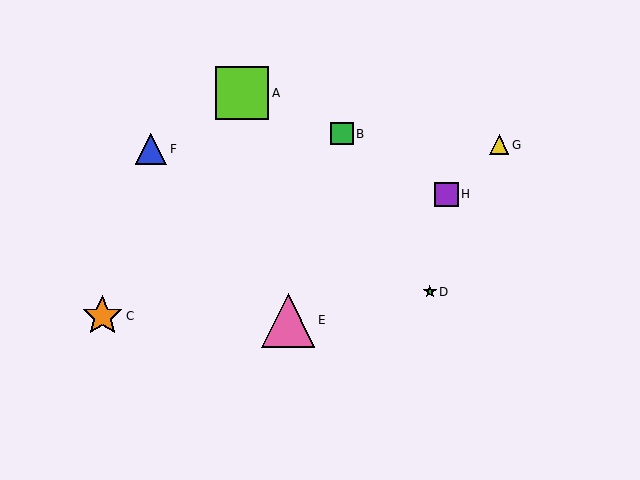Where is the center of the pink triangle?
The center of the pink triangle is at (288, 320).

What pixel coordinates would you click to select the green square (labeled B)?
Click at (342, 134) to select the green square B.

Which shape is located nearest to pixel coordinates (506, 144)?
The yellow triangle (labeled G) at (499, 145) is nearest to that location.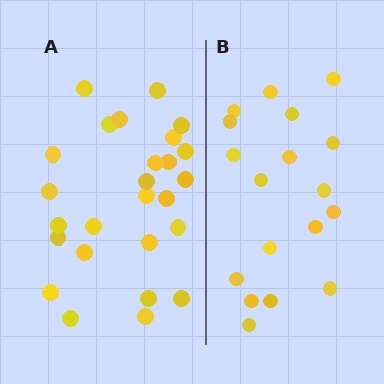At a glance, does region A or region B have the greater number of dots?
Region A (the left region) has more dots.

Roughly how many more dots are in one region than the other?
Region A has roughly 8 or so more dots than region B.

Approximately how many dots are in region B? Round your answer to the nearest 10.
About 20 dots. (The exact count is 18, which rounds to 20.)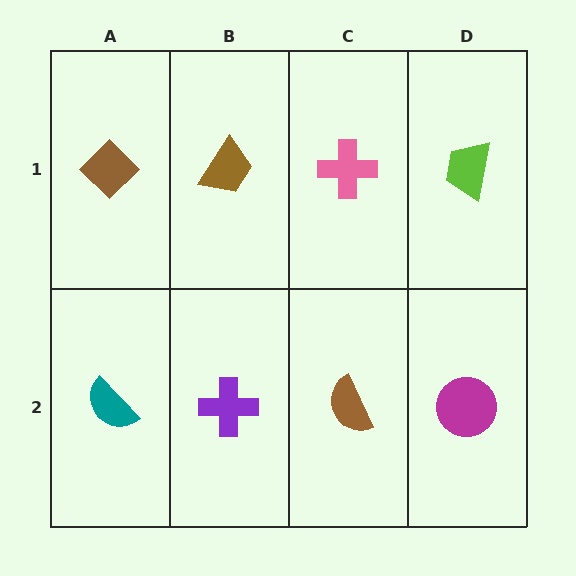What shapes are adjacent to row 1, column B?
A purple cross (row 2, column B), a brown diamond (row 1, column A), a pink cross (row 1, column C).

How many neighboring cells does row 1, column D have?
2.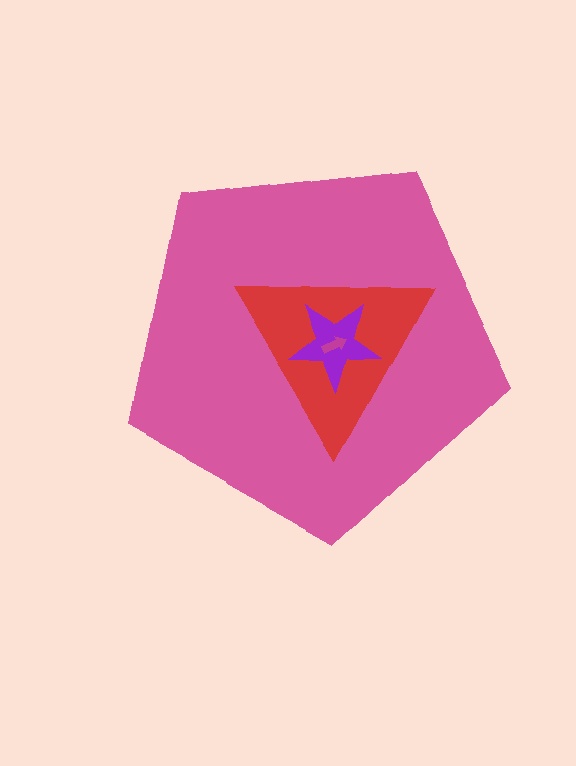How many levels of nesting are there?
4.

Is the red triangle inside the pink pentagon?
Yes.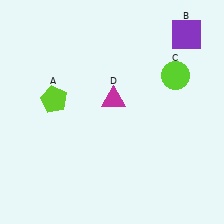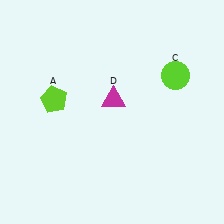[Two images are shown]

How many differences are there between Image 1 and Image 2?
There is 1 difference between the two images.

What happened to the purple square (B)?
The purple square (B) was removed in Image 2. It was in the top-right area of Image 1.